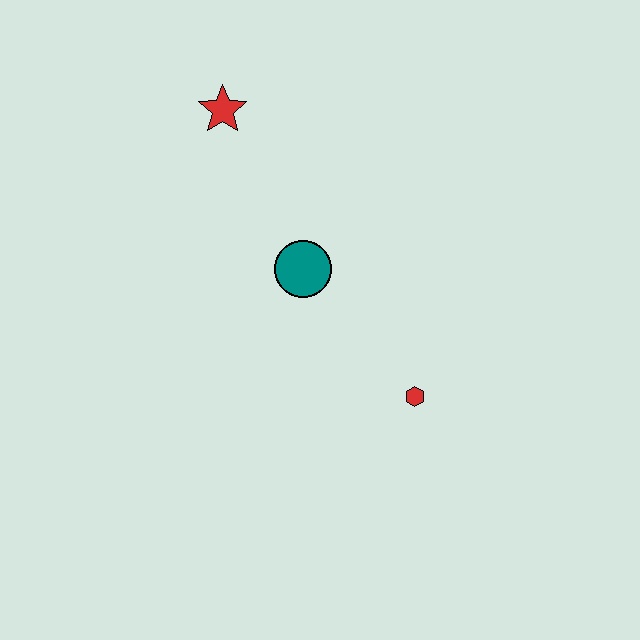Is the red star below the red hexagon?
No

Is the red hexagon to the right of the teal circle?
Yes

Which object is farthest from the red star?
The red hexagon is farthest from the red star.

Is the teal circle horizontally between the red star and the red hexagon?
Yes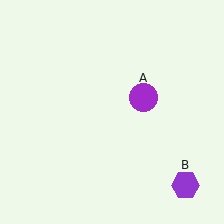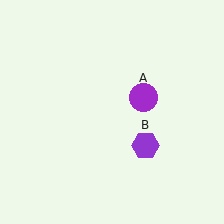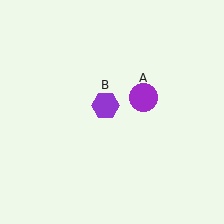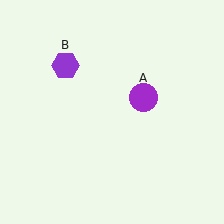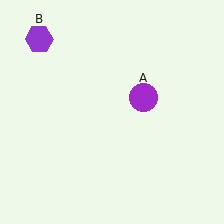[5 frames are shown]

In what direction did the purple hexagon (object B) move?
The purple hexagon (object B) moved up and to the left.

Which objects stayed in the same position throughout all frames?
Purple circle (object A) remained stationary.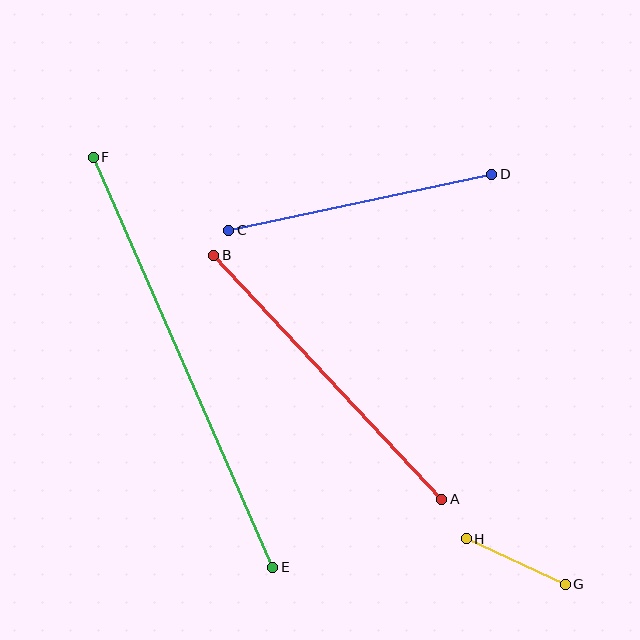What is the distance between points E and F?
The distance is approximately 447 pixels.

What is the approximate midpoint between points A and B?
The midpoint is at approximately (328, 377) pixels.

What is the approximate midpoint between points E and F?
The midpoint is at approximately (183, 362) pixels.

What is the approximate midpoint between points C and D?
The midpoint is at approximately (360, 202) pixels.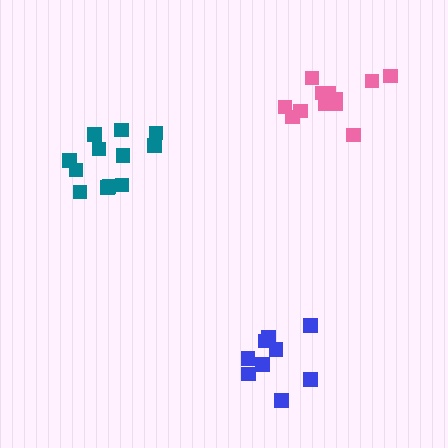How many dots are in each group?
Group 1: 12 dots, Group 2: 12 dots, Group 3: 9 dots (33 total).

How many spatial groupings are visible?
There are 3 spatial groupings.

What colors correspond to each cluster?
The clusters are colored: pink, teal, blue.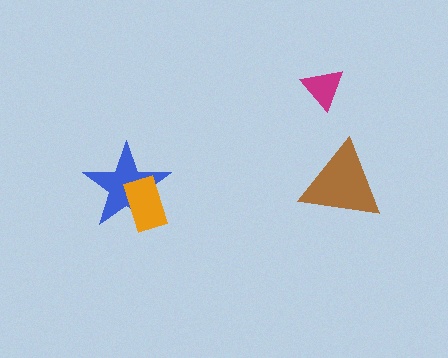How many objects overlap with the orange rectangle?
1 object overlaps with the orange rectangle.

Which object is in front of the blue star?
The orange rectangle is in front of the blue star.